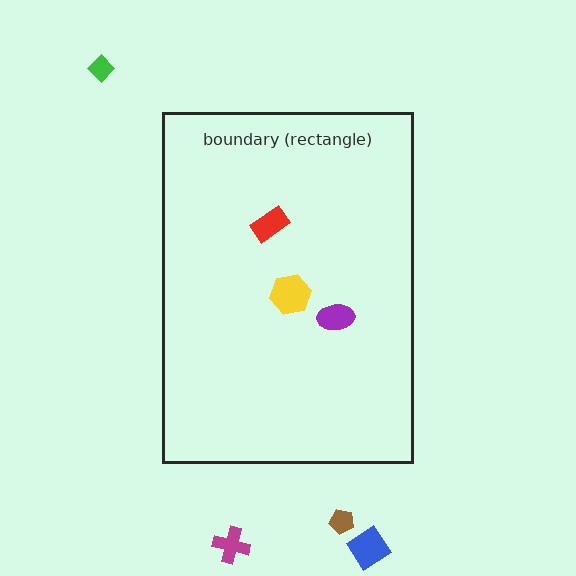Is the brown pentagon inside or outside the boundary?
Outside.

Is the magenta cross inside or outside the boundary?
Outside.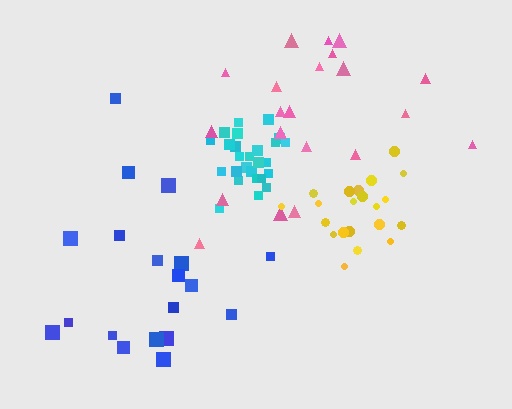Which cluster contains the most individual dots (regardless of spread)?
Cyan (26).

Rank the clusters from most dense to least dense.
cyan, yellow, pink, blue.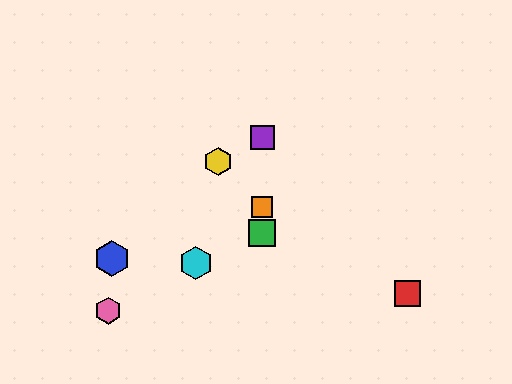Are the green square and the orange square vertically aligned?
Yes, both are at x≈262.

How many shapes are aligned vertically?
3 shapes (the green square, the purple square, the orange square) are aligned vertically.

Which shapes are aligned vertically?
The green square, the purple square, the orange square are aligned vertically.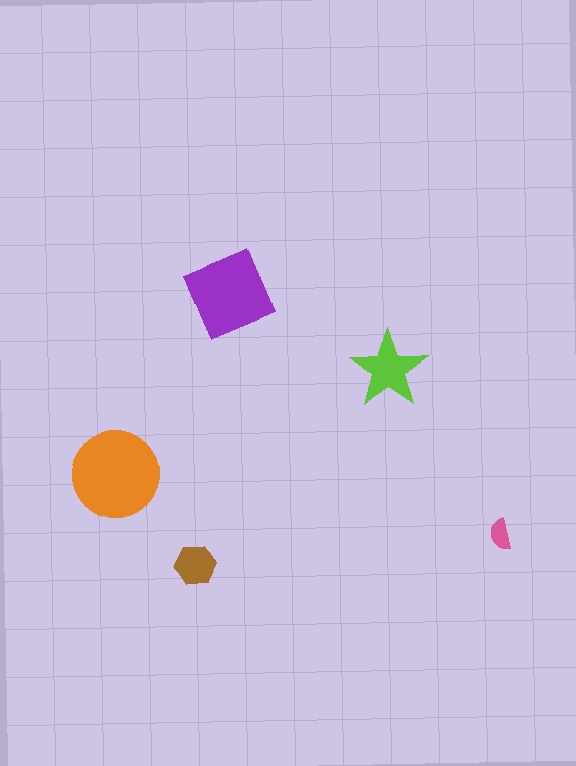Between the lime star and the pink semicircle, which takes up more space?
The lime star.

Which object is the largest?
The orange circle.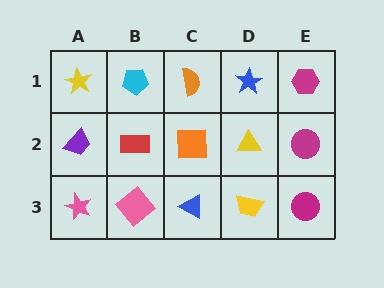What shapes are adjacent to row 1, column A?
A purple trapezoid (row 2, column A), a cyan pentagon (row 1, column B).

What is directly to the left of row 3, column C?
A pink diamond.